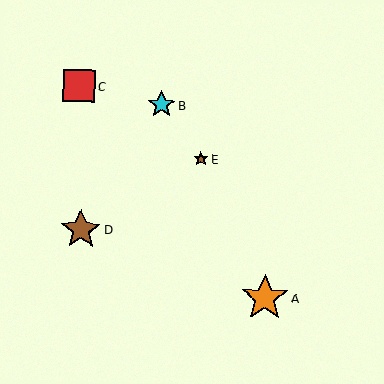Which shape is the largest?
The orange star (labeled A) is the largest.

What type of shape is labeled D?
Shape D is a brown star.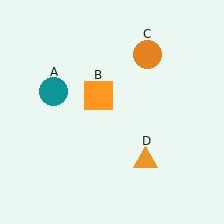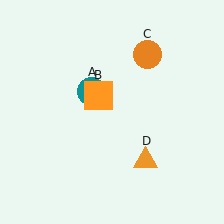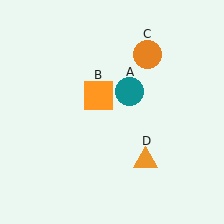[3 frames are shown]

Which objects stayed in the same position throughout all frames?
Orange square (object B) and orange circle (object C) and orange triangle (object D) remained stationary.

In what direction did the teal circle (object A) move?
The teal circle (object A) moved right.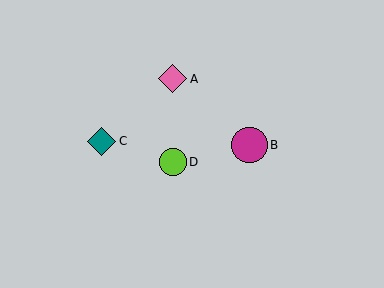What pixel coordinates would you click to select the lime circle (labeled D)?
Click at (173, 162) to select the lime circle D.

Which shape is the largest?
The magenta circle (labeled B) is the largest.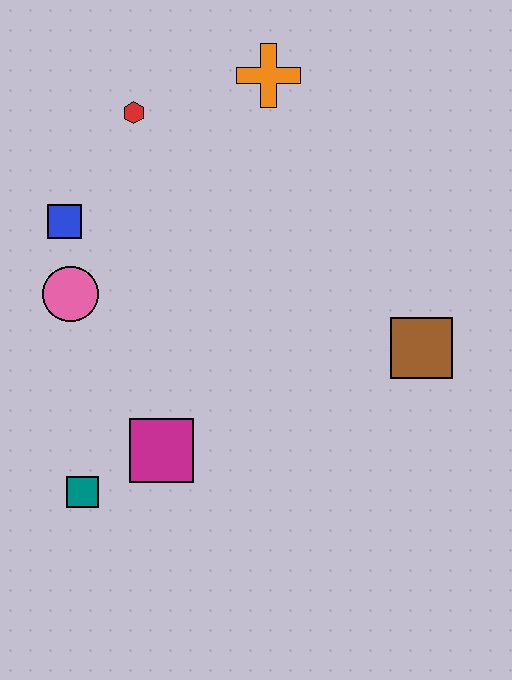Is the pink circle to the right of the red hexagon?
No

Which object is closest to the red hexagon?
The blue square is closest to the red hexagon.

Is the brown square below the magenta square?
No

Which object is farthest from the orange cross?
The teal square is farthest from the orange cross.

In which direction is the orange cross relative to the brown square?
The orange cross is above the brown square.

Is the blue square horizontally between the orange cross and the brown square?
No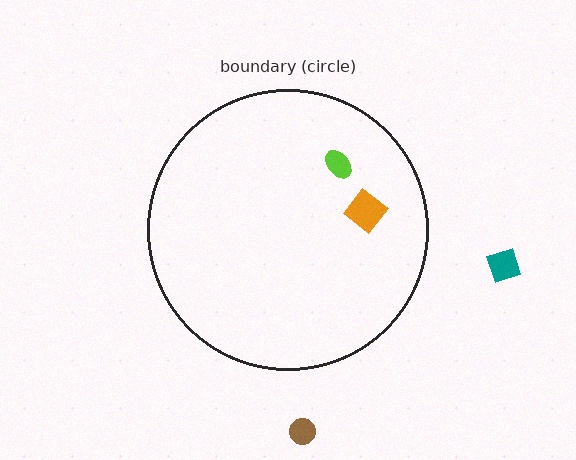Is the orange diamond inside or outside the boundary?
Inside.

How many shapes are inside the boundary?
2 inside, 2 outside.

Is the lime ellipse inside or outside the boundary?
Inside.